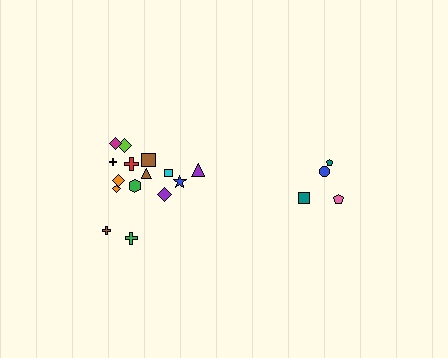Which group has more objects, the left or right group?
The left group.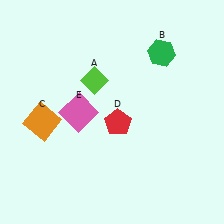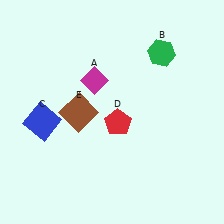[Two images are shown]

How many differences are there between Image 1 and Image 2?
There are 3 differences between the two images.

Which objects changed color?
A changed from lime to magenta. C changed from orange to blue. E changed from pink to brown.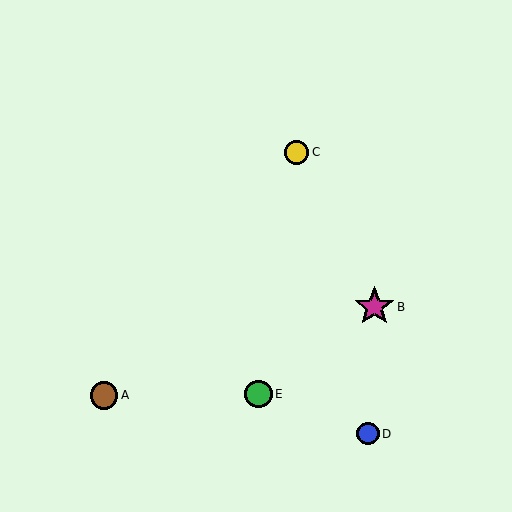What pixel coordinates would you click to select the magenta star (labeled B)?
Click at (374, 307) to select the magenta star B.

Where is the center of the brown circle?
The center of the brown circle is at (104, 396).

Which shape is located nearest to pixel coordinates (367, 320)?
The magenta star (labeled B) at (374, 307) is nearest to that location.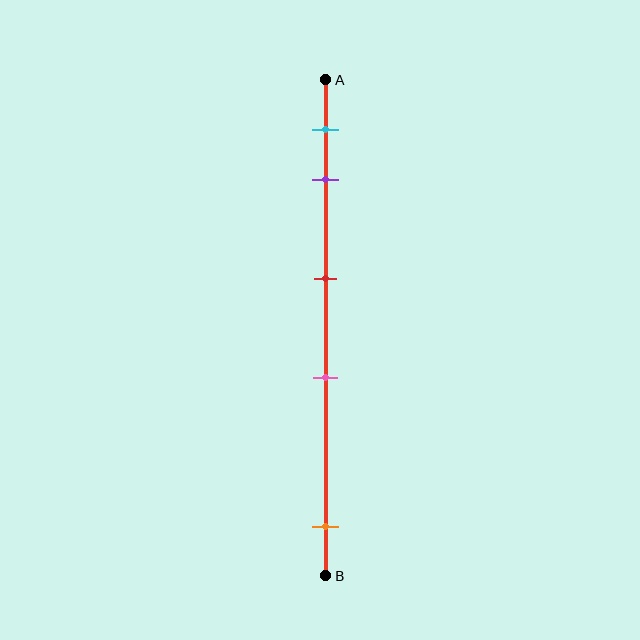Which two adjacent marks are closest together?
The cyan and purple marks are the closest adjacent pair.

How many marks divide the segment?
There are 5 marks dividing the segment.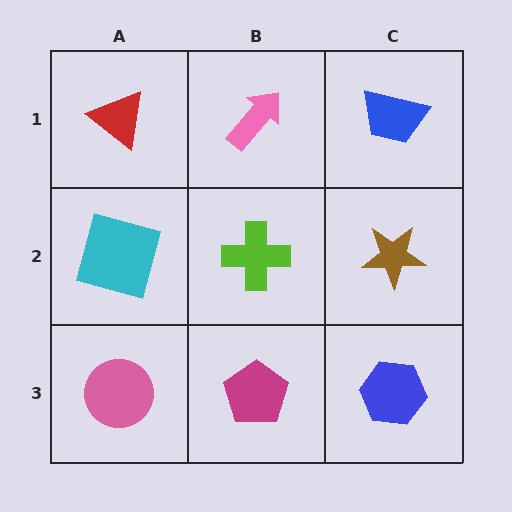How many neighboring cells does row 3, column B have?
3.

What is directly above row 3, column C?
A brown star.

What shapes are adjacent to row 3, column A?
A cyan square (row 2, column A), a magenta pentagon (row 3, column B).